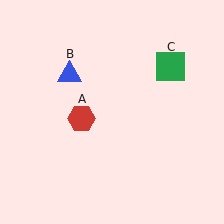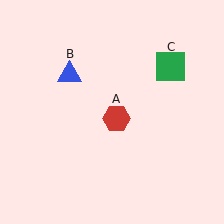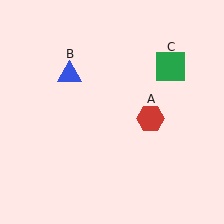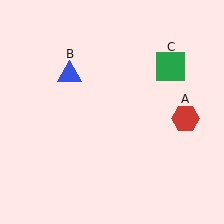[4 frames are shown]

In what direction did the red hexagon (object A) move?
The red hexagon (object A) moved right.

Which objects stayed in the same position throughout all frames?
Blue triangle (object B) and green square (object C) remained stationary.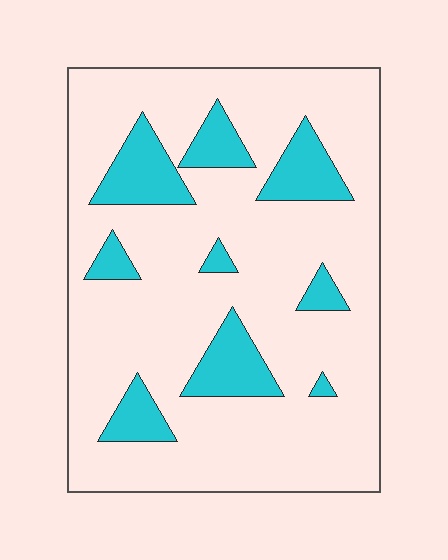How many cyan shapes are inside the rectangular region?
9.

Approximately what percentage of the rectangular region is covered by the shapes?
Approximately 20%.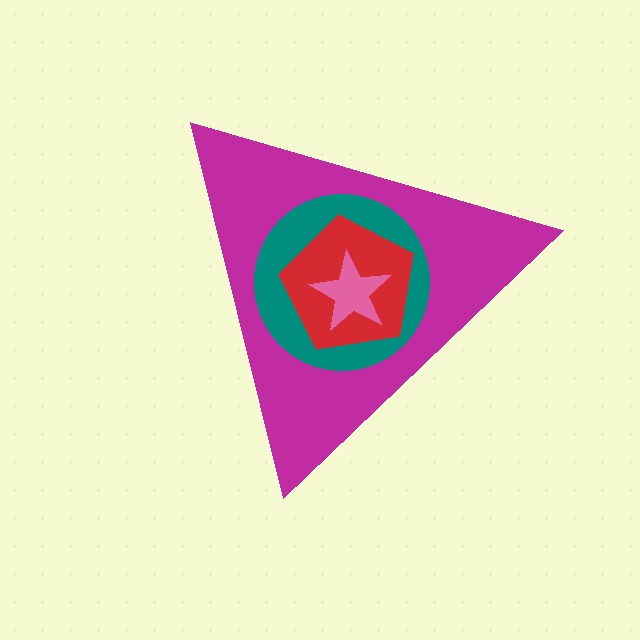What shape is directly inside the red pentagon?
The pink star.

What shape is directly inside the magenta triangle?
The teal circle.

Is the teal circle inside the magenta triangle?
Yes.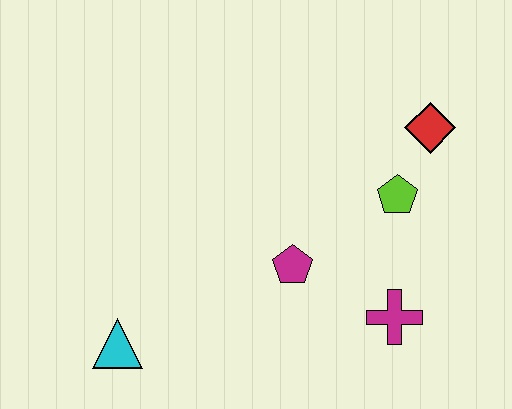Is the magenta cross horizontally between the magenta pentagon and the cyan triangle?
No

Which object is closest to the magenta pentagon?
The magenta cross is closest to the magenta pentagon.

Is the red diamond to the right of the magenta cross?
Yes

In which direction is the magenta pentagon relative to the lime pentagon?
The magenta pentagon is to the left of the lime pentagon.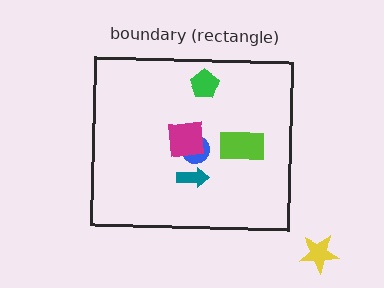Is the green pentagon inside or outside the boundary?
Inside.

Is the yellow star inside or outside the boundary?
Outside.